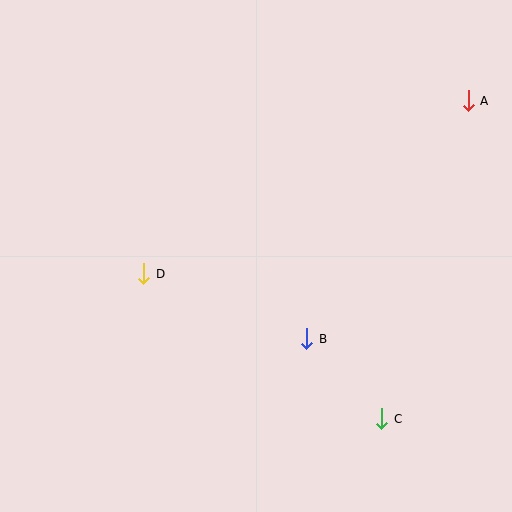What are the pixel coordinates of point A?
Point A is at (468, 101).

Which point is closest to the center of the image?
Point B at (307, 339) is closest to the center.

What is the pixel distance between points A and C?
The distance between A and C is 329 pixels.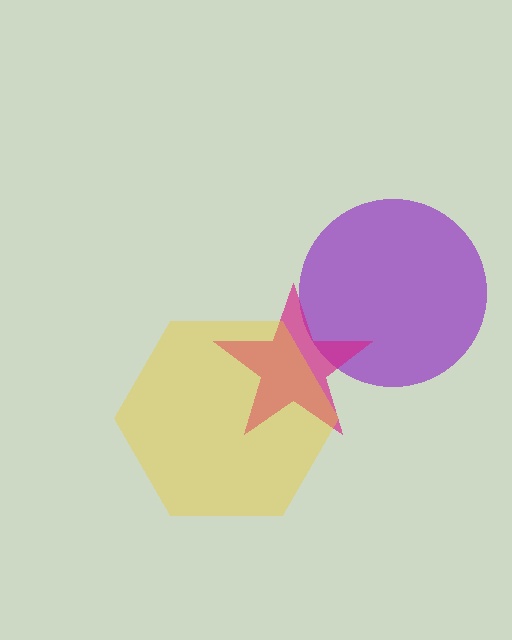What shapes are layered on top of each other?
The layered shapes are: a purple circle, a magenta star, a yellow hexagon.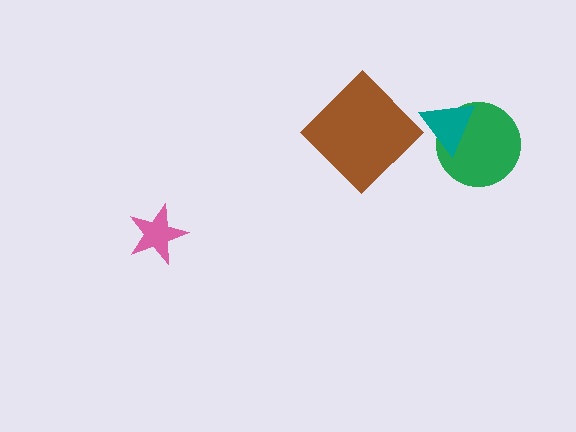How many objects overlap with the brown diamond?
0 objects overlap with the brown diamond.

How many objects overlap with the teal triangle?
1 object overlaps with the teal triangle.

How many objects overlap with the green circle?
1 object overlaps with the green circle.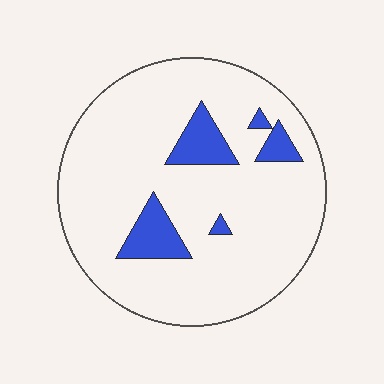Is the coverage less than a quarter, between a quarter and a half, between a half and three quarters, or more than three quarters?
Less than a quarter.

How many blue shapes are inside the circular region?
5.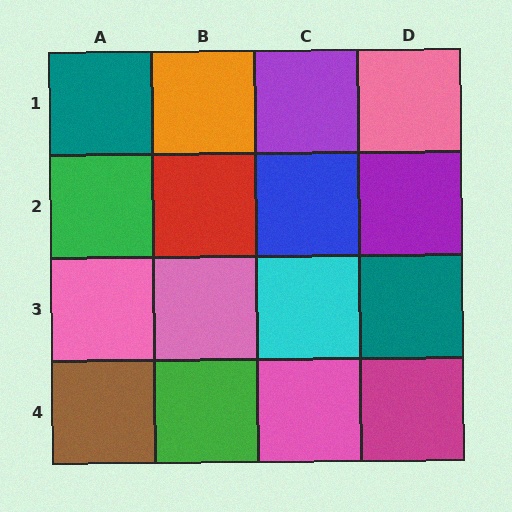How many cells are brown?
1 cell is brown.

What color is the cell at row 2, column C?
Blue.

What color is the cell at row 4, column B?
Green.